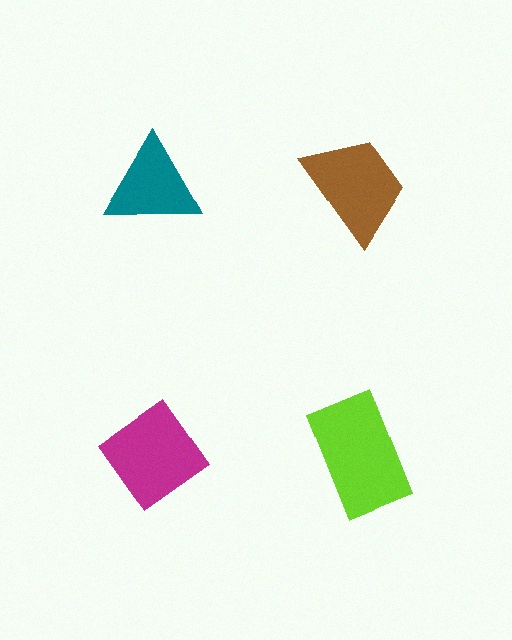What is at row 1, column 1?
A teal triangle.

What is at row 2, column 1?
A magenta diamond.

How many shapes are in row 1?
2 shapes.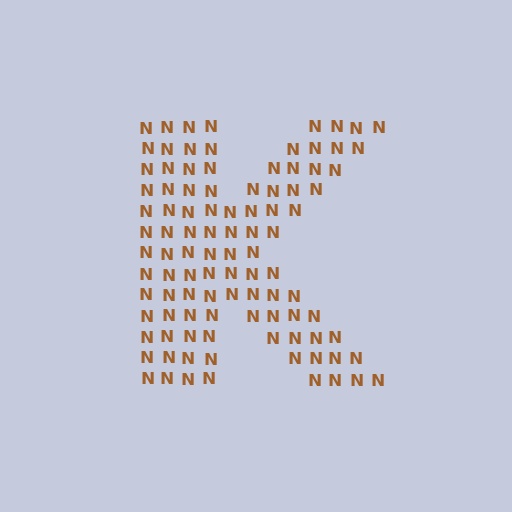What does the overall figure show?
The overall figure shows the letter K.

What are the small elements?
The small elements are letter N's.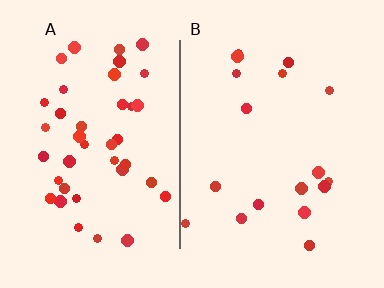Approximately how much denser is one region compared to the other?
Approximately 2.4× — region A over region B.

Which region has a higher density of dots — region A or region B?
A (the left).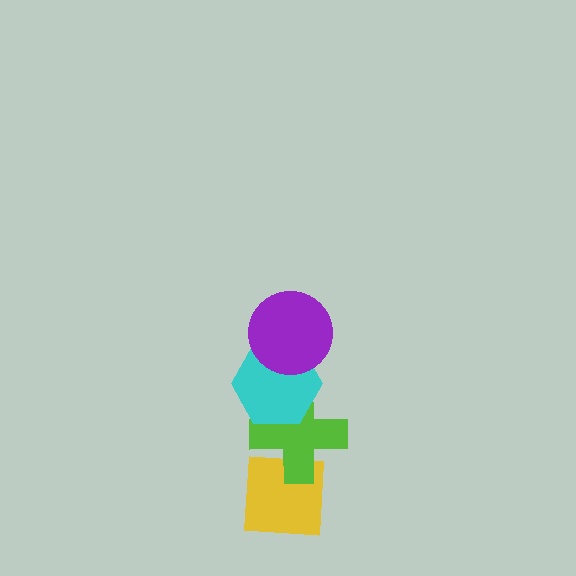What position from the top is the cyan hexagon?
The cyan hexagon is 2nd from the top.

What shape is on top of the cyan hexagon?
The purple circle is on top of the cyan hexagon.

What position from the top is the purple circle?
The purple circle is 1st from the top.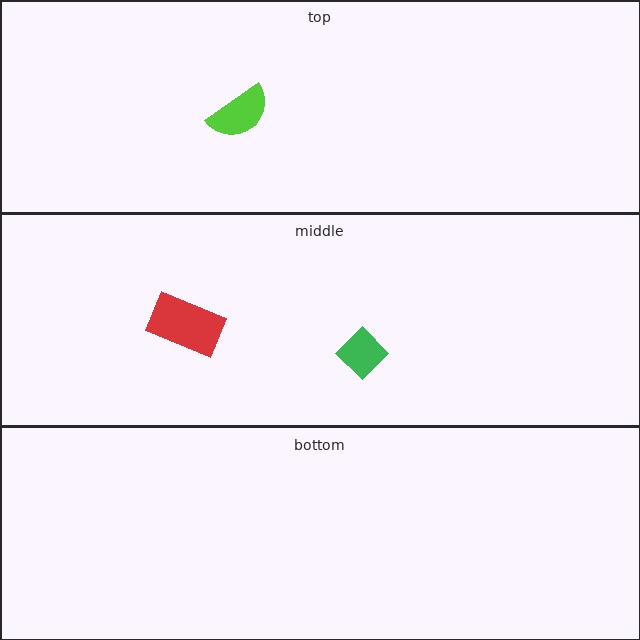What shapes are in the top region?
The lime semicircle.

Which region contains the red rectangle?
The middle region.